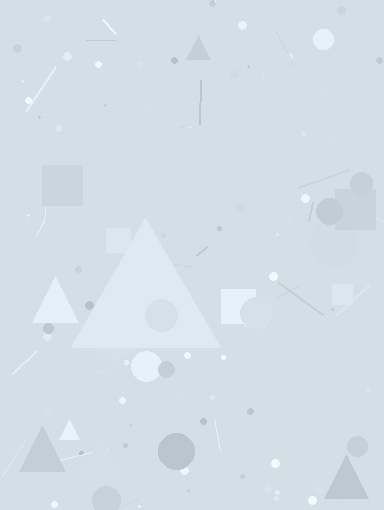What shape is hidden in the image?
A triangle is hidden in the image.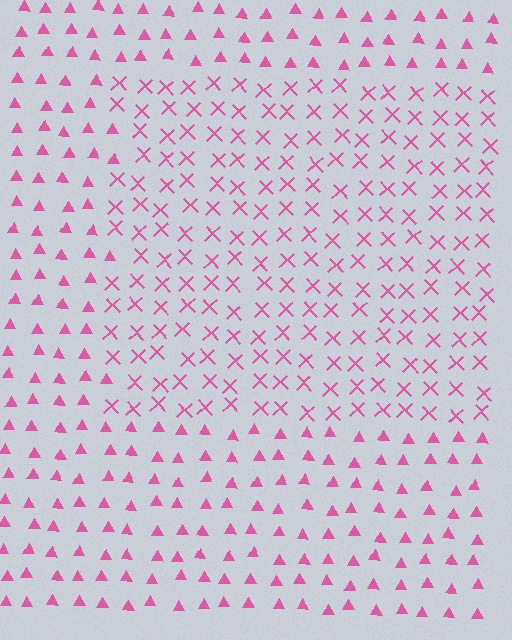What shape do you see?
I see a rectangle.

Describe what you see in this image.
The image is filled with small pink elements arranged in a uniform grid. A rectangle-shaped region contains X marks, while the surrounding area contains triangles. The boundary is defined purely by the change in element shape.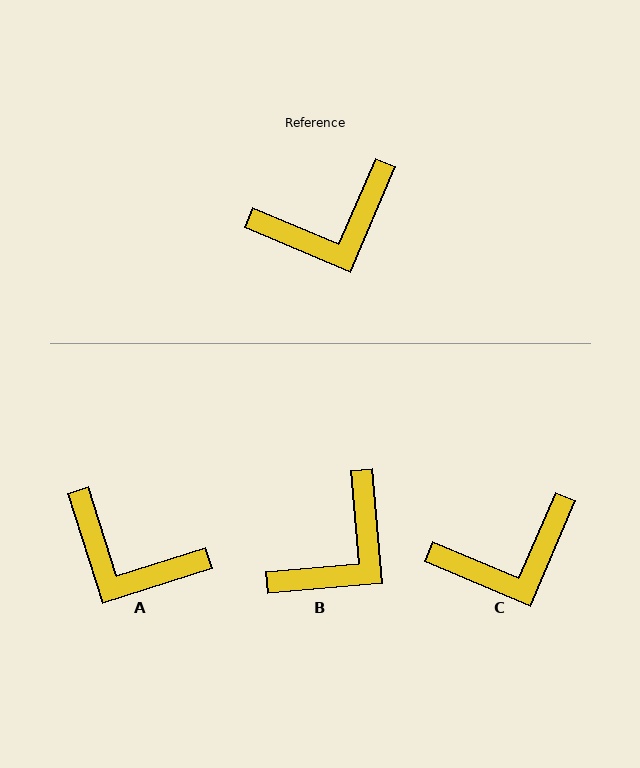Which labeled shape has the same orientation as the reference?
C.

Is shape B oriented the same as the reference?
No, it is off by about 28 degrees.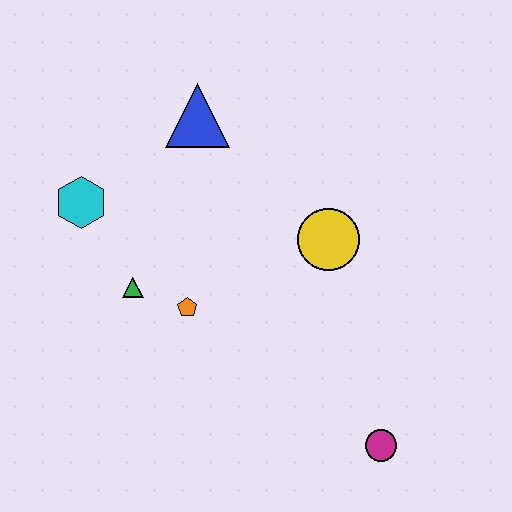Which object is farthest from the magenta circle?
The cyan hexagon is farthest from the magenta circle.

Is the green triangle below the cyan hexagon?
Yes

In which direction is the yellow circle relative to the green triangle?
The yellow circle is to the right of the green triangle.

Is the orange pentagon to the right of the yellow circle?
No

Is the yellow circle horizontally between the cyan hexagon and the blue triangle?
No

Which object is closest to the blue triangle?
The cyan hexagon is closest to the blue triangle.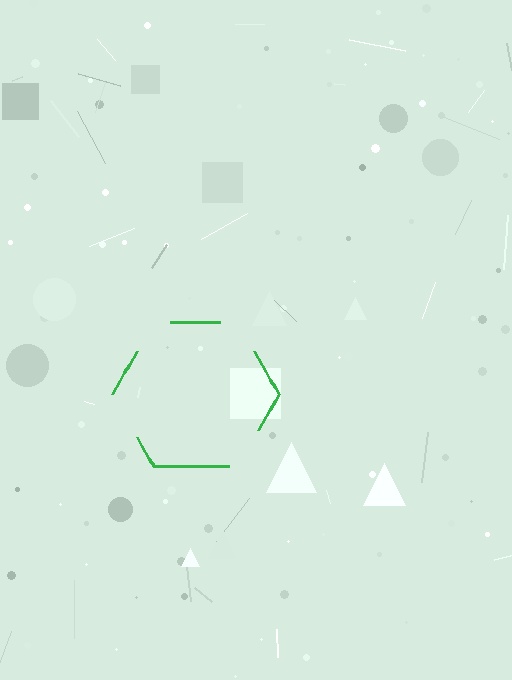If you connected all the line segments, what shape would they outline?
They would outline a hexagon.